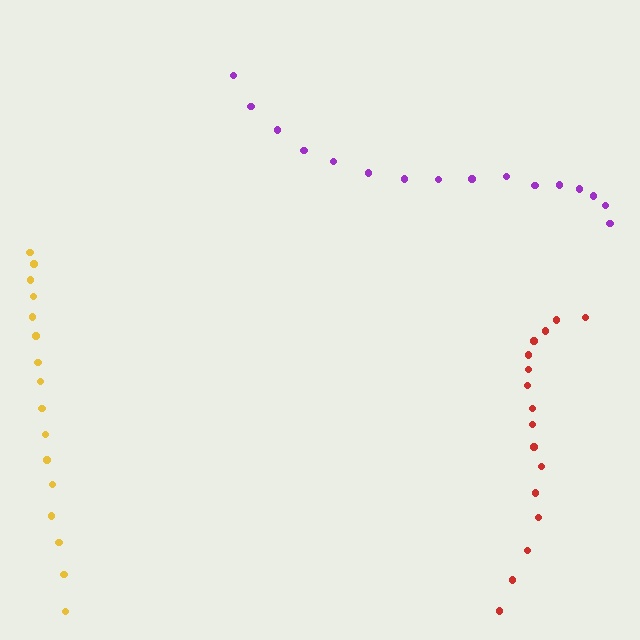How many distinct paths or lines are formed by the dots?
There are 3 distinct paths.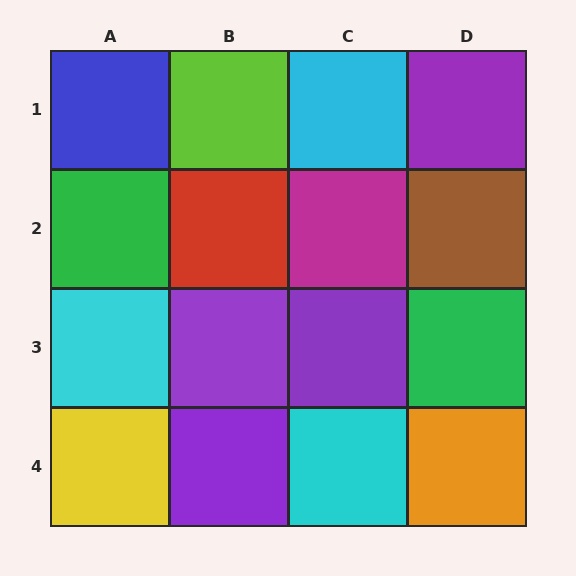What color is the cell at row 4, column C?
Cyan.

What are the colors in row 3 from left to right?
Cyan, purple, purple, green.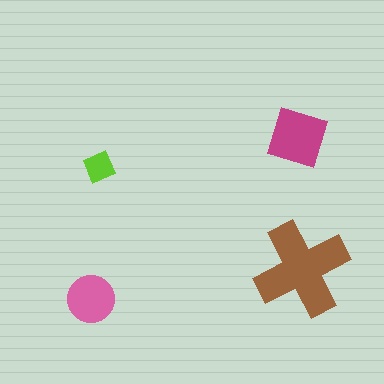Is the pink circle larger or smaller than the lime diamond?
Larger.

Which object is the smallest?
The lime diamond.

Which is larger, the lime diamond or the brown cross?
The brown cross.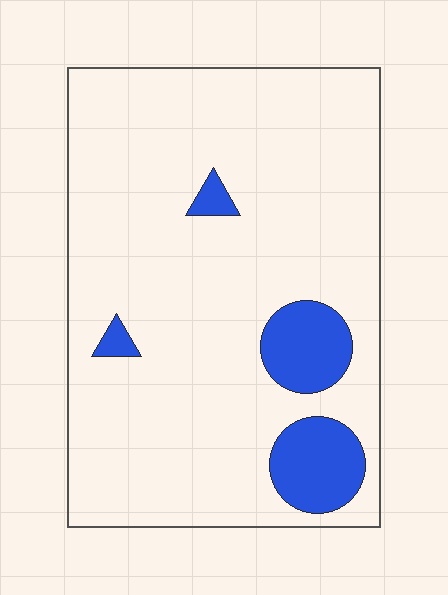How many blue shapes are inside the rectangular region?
4.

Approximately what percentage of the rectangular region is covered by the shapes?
Approximately 10%.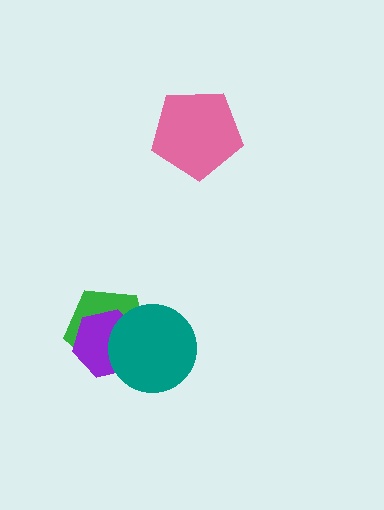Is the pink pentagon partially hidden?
No, no other shape covers it.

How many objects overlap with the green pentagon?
2 objects overlap with the green pentagon.